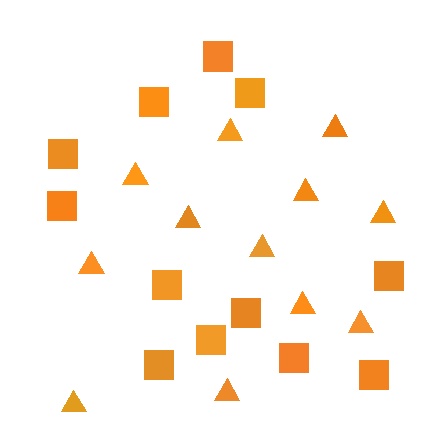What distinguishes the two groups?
There are 2 groups: one group of triangles (12) and one group of squares (12).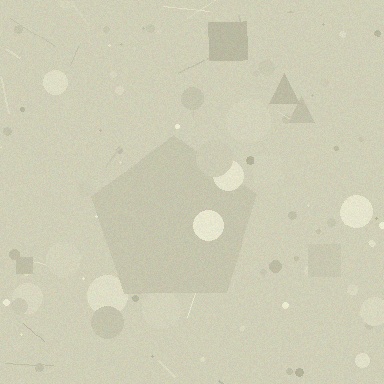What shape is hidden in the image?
A pentagon is hidden in the image.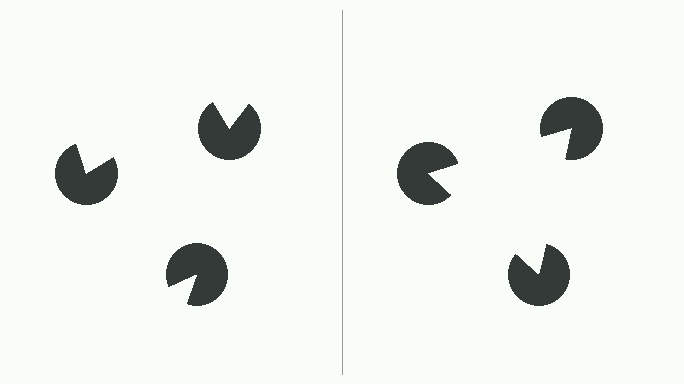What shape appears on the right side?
An illusory triangle.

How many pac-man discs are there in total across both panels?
6 — 3 on each side.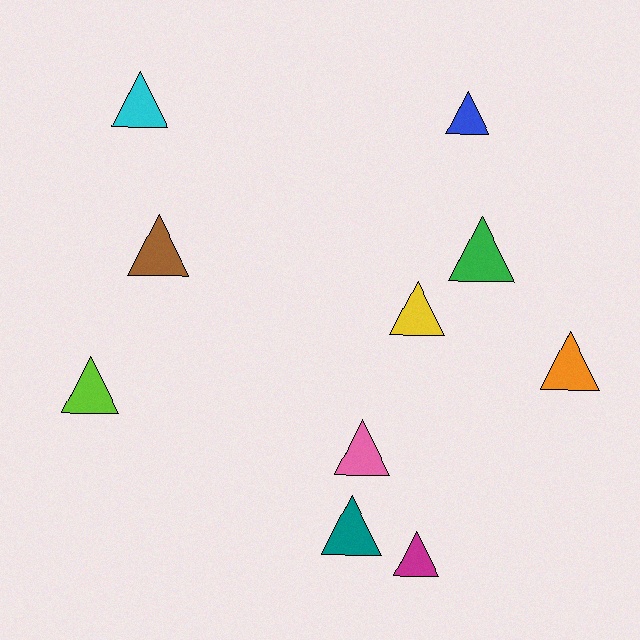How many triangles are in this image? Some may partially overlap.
There are 10 triangles.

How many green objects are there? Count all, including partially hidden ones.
There is 1 green object.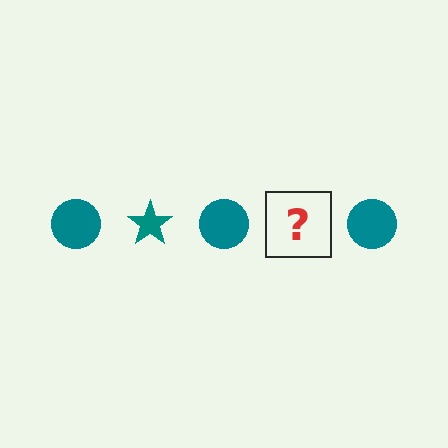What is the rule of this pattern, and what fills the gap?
The rule is that the pattern cycles through circle, star shapes in teal. The gap should be filled with a teal star.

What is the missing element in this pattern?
The missing element is a teal star.